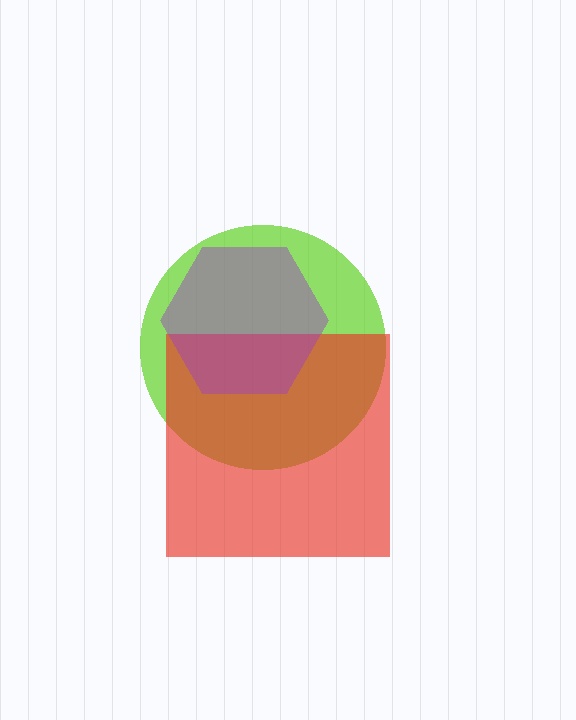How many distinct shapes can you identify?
There are 3 distinct shapes: a lime circle, a red square, a purple hexagon.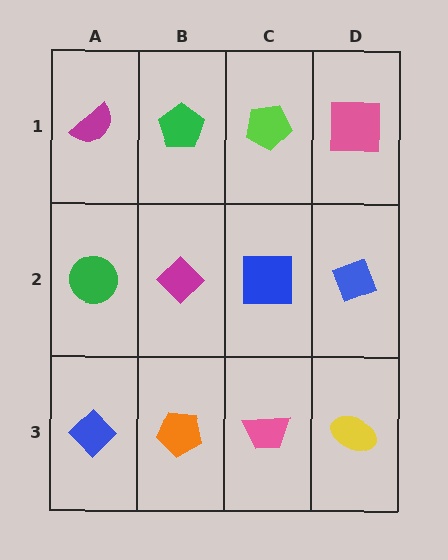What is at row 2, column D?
A blue diamond.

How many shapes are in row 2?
4 shapes.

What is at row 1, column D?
A pink square.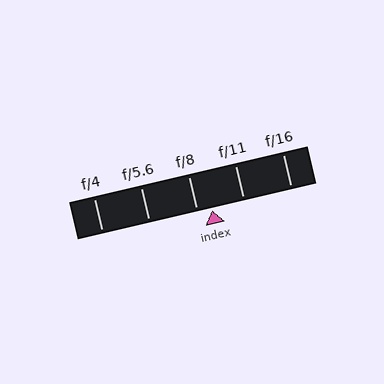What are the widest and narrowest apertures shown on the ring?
The widest aperture shown is f/4 and the narrowest is f/16.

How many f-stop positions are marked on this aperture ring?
There are 5 f-stop positions marked.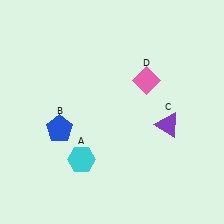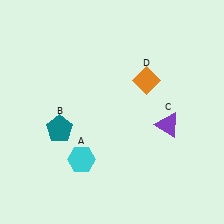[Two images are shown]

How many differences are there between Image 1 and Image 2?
There are 2 differences between the two images.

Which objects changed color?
B changed from blue to teal. D changed from pink to orange.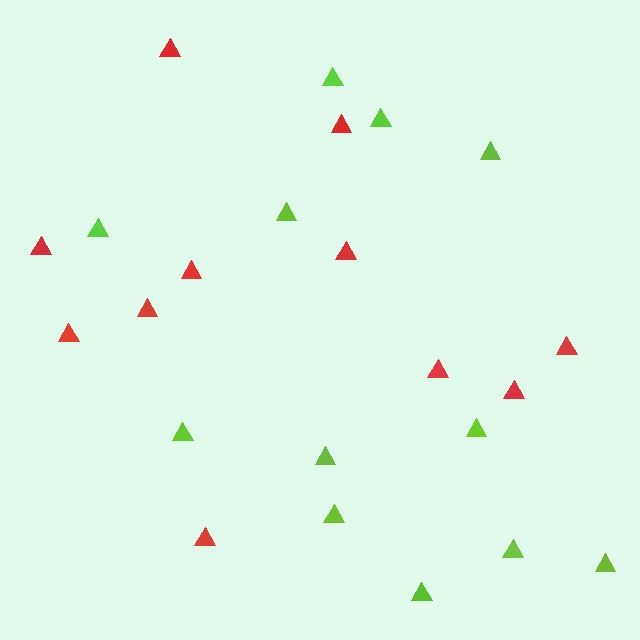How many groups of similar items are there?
There are 2 groups: one group of lime triangles (12) and one group of red triangles (11).